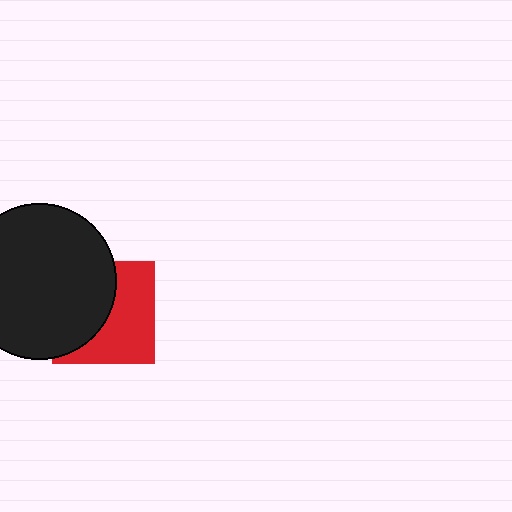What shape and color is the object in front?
The object in front is a black circle.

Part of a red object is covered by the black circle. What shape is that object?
It is a square.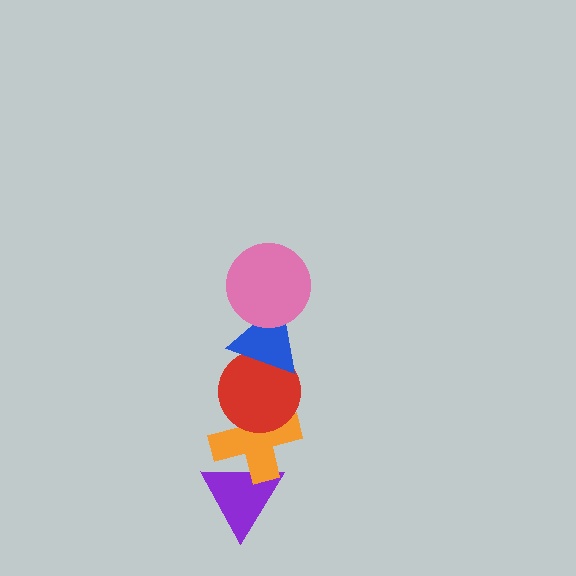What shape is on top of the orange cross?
The red circle is on top of the orange cross.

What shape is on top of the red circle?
The blue triangle is on top of the red circle.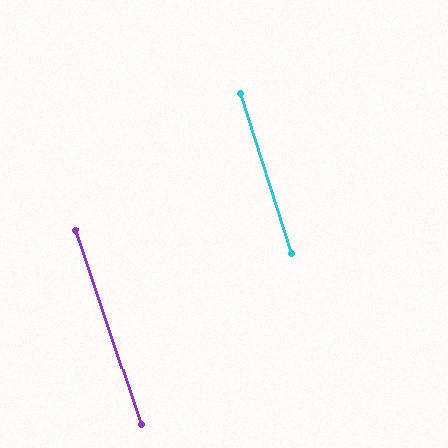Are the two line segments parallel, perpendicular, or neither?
Parallel — their directions differ by only 0.7°.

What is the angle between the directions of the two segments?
Approximately 1 degree.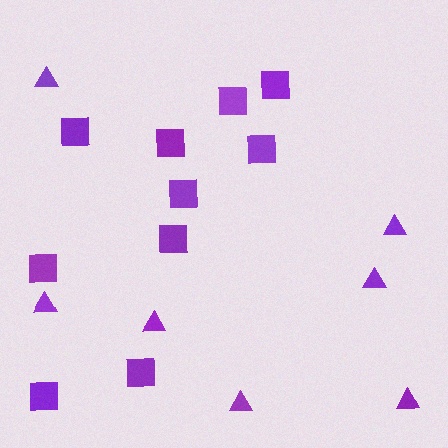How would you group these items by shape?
There are 2 groups: one group of squares (10) and one group of triangles (7).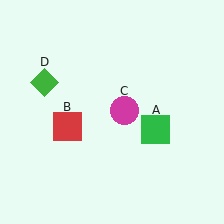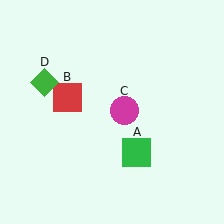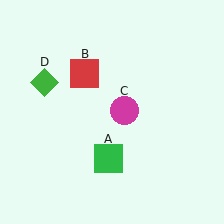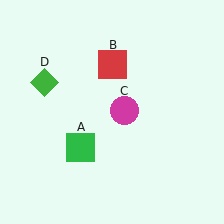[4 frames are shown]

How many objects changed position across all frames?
2 objects changed position: green square (object A), red square (object B).